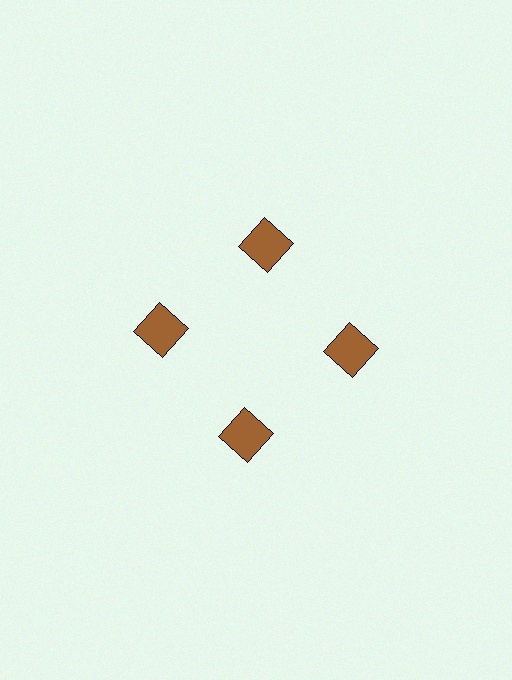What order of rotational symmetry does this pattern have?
This pattern has 4-fold rotational symmetry.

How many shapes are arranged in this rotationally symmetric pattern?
There are 4 shapes, arranged in 4 groups of 1.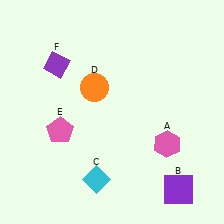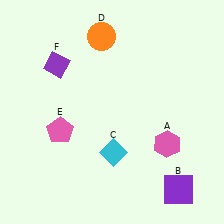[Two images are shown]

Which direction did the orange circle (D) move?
The orange circle (D) moved up.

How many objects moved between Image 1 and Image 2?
2 objects moved between the two images.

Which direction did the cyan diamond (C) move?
The cyan diamond (C) moved up.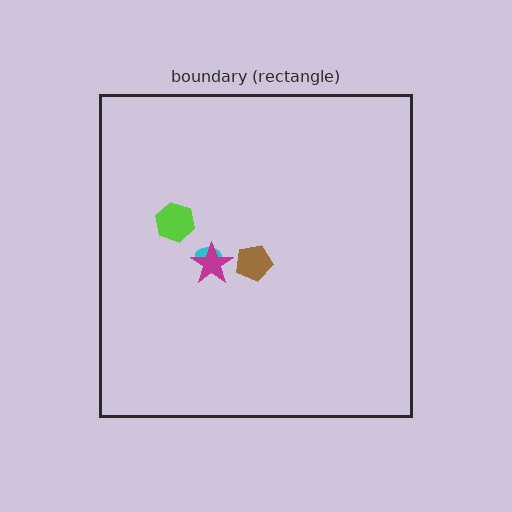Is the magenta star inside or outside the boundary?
Inside.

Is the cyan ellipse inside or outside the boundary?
Inside.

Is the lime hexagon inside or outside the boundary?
Inside.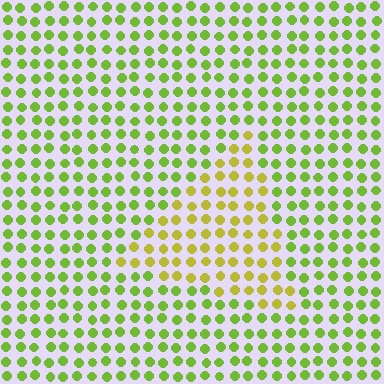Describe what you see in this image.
The image is filled with small lime elements in a uniform arrangement. A triangle-shaped region is visible where the elements are tinted to a slightly different hue, forming a subtle color boundary.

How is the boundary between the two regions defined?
The boundary is defined purely by a slight shift in hue (about 32 degrees). Spacing, size, and orientation are identical on both sides.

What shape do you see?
I see a triangle.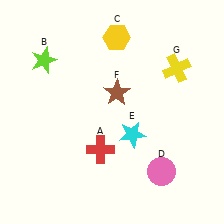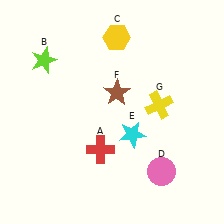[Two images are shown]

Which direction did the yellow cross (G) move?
The yellow cross (G) moved down.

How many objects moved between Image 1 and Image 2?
1 object moved between the two images.